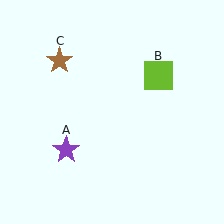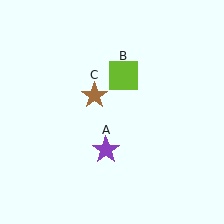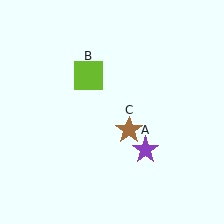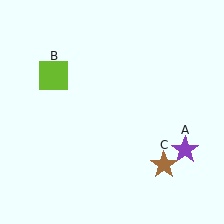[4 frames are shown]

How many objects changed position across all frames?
3 objects changed position: purple star (object A), lime square (object B), brown star (object C).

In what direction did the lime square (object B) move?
The lime square (object B) moved left.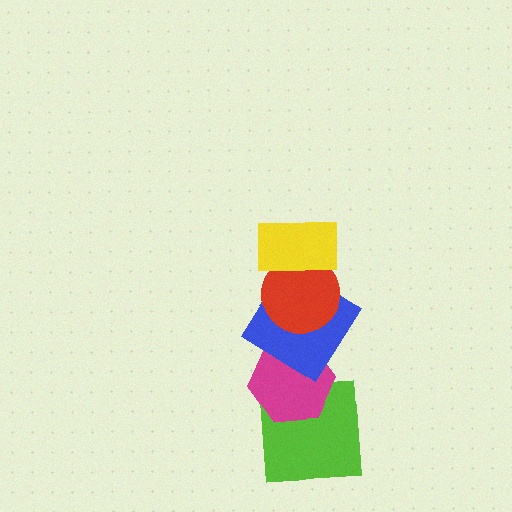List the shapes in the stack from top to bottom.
From top to bottom: the yellow rectangle, the red circle, the blue diamond, the magenta hexagon, the lime square.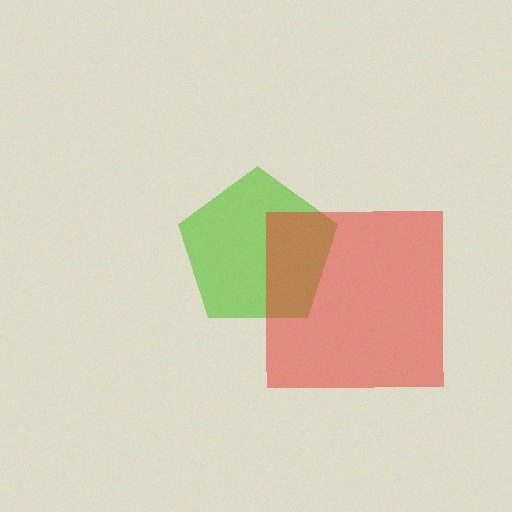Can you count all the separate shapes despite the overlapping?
Yes, there are 2 separate shapes.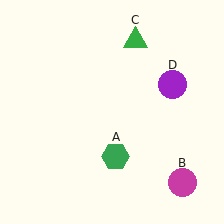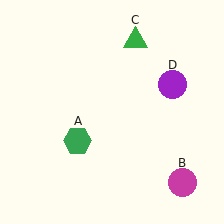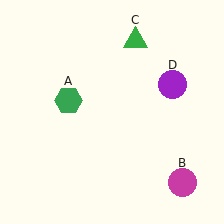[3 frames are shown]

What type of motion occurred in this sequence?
The green hexagon (object A) rotated clockwise around the center of the scene.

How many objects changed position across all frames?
1 object changed position: green hexagon (object A).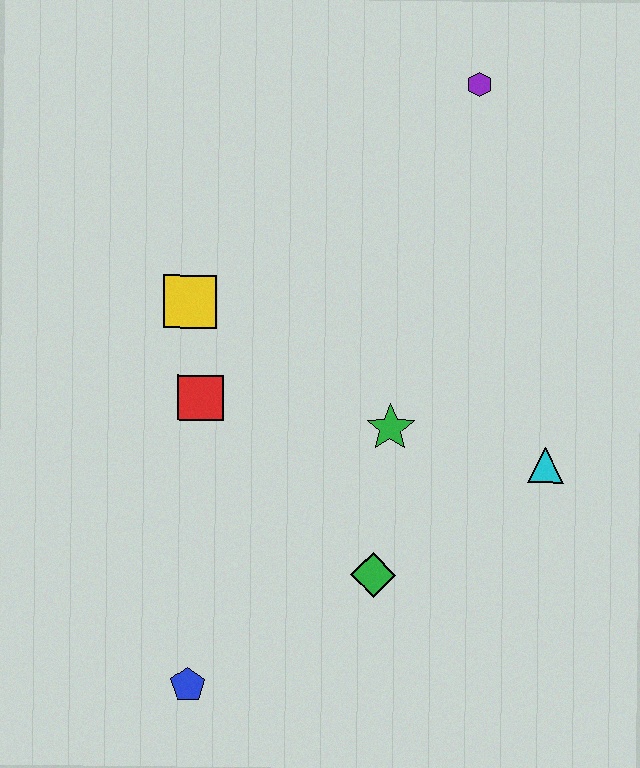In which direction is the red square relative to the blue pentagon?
The red square is above the blue pentagon.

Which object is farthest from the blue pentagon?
The purple hexagon is farthest from the blue pentagon.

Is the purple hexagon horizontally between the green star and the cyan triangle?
Yes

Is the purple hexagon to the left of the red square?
No